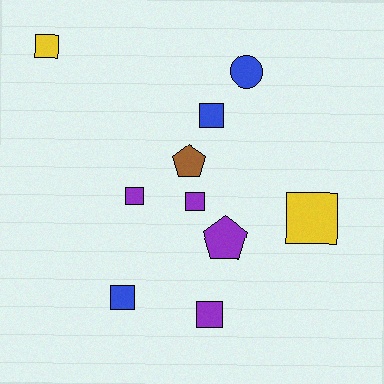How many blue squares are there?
There are 2 blue squares.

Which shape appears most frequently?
Square, with 7 objects.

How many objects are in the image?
There are 10 objects.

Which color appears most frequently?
Purple, with 4 objects.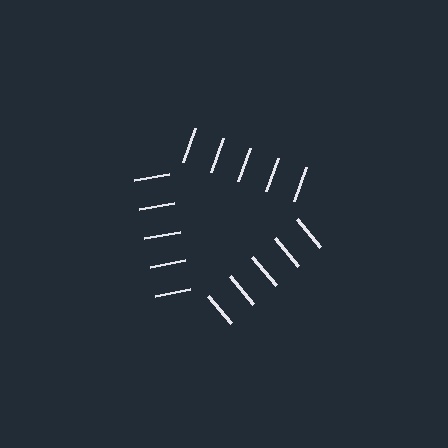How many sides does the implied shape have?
3 sides — the line-ends trace a triangle.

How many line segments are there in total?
15 — 5 along each of the 3 edges.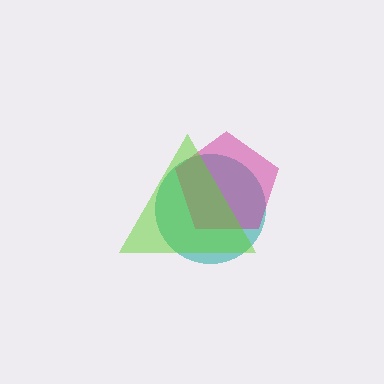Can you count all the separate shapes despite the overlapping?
Yes, there are 3 separate shapes.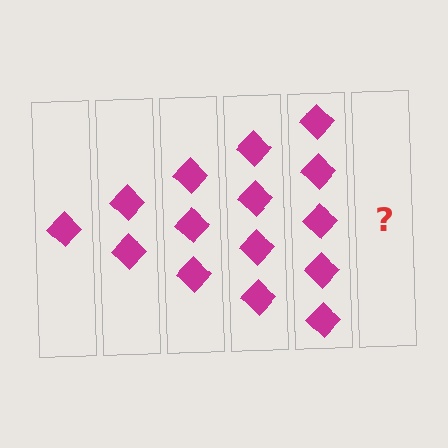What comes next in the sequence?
The next element should be 6 diamonds.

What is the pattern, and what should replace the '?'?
The pattern is that each step adds one more diamond. The '?' should be 6 diamonds.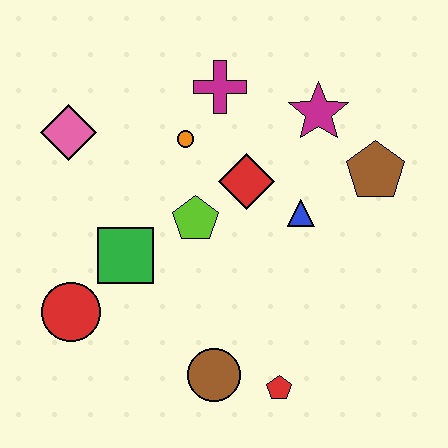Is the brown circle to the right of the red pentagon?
No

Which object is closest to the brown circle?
The red pentagon is closest to the brown circle.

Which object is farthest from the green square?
The brown pentagon is farthest from the green square.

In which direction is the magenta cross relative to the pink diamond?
The magenta cross is to the right of the pink diamond.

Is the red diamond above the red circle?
Yes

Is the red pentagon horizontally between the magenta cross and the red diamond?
No